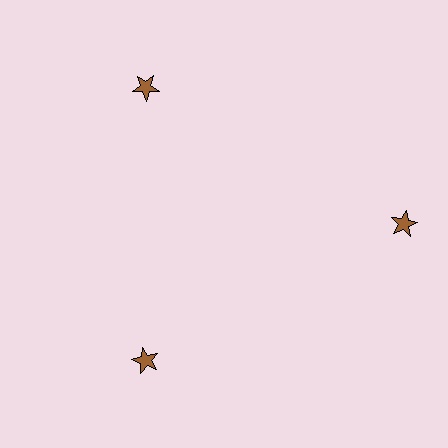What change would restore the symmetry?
The symmetry would be restored by moving it inward, back onto the ring so that all 3 stars sit at equal angles and equal distance from the center.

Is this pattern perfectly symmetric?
No. The 3 brown stars are arranged in a ring, but one element near the 3 o'clock position is pushed outward from the center, breaking the 3-fold rotational symmetry.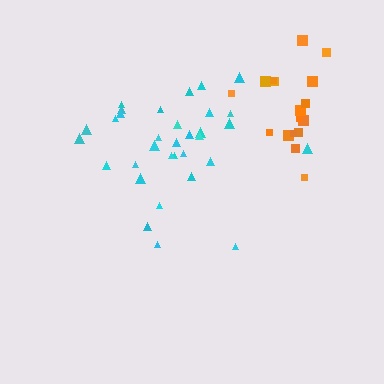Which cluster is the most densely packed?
Cyan.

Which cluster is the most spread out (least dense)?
Orange.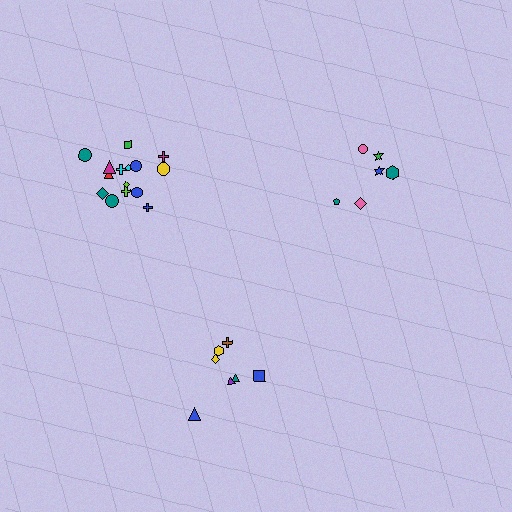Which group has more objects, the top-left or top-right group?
The top-left group.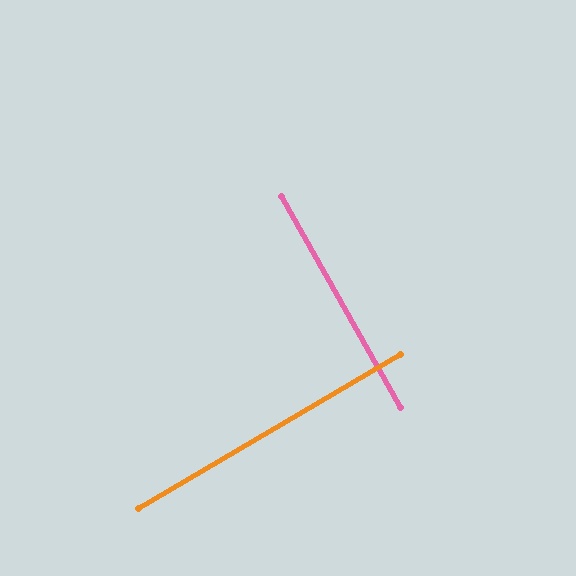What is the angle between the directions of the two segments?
Approximately 89 degrees.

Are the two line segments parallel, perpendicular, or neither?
Perpendicular — they meet at approximately 89°.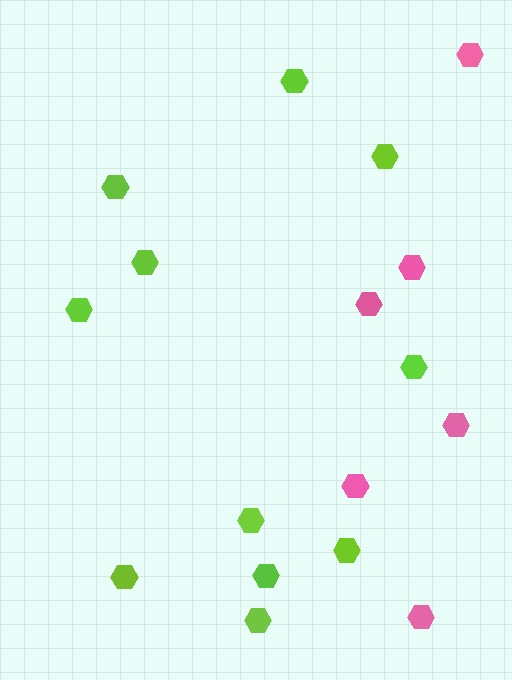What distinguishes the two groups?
There are 2 groups: one group of lime hexagons (11) and one group of pink hexagons (6).